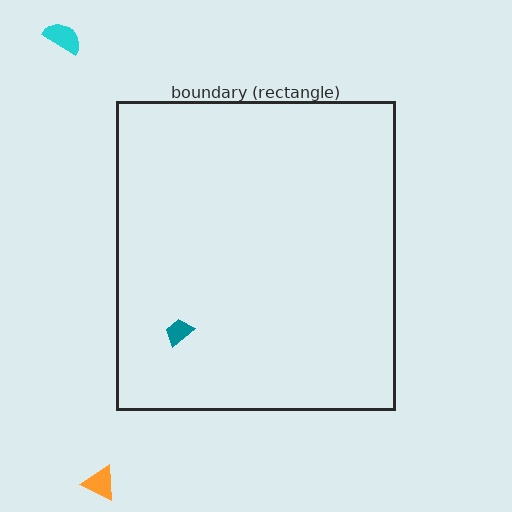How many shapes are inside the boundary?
1 inside, 2 outside.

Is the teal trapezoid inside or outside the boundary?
Inside.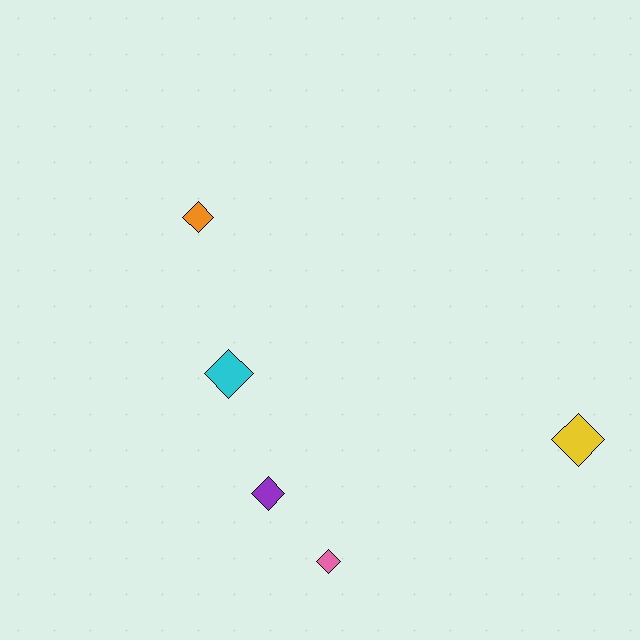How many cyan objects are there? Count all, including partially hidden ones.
There is 1 cyan object.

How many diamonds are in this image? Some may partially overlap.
There are 5 diamonds.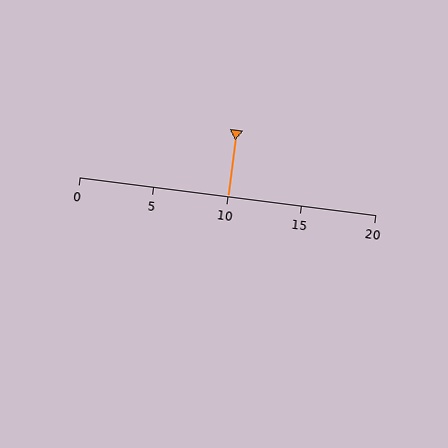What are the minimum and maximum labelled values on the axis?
The axis runs from 0 to 20.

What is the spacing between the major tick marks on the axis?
The major ticks are spaced 5 apart.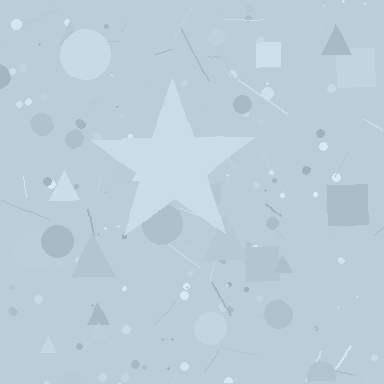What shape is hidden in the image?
A star is hidden in the image.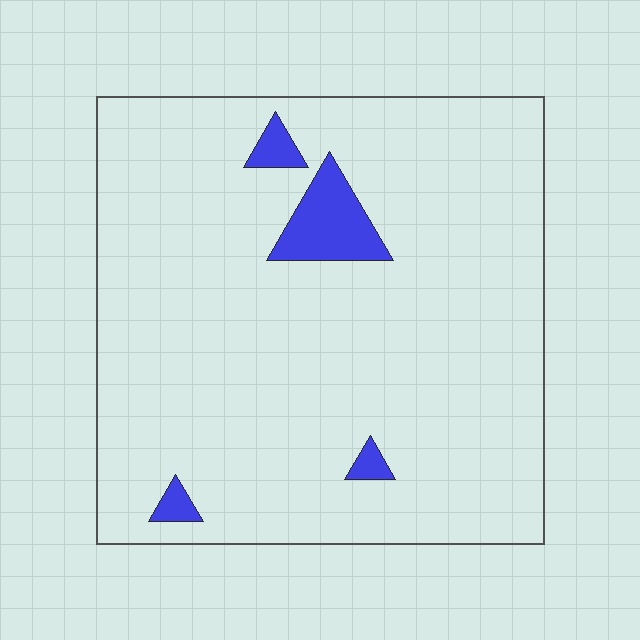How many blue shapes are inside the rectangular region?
4.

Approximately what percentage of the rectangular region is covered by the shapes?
Approximately 5%.